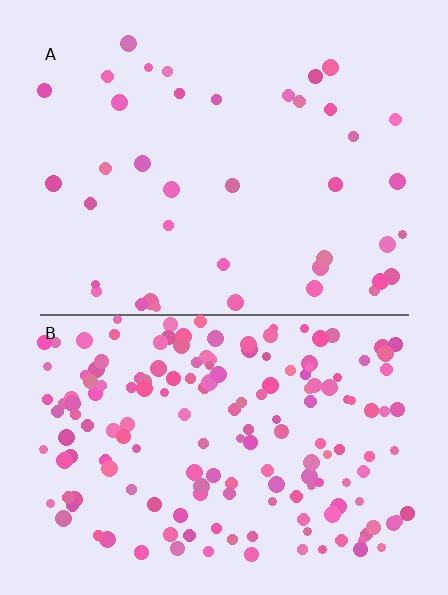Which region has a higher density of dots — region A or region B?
B (the bottom).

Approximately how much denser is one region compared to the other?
Approximately 4.3× — region B over region A.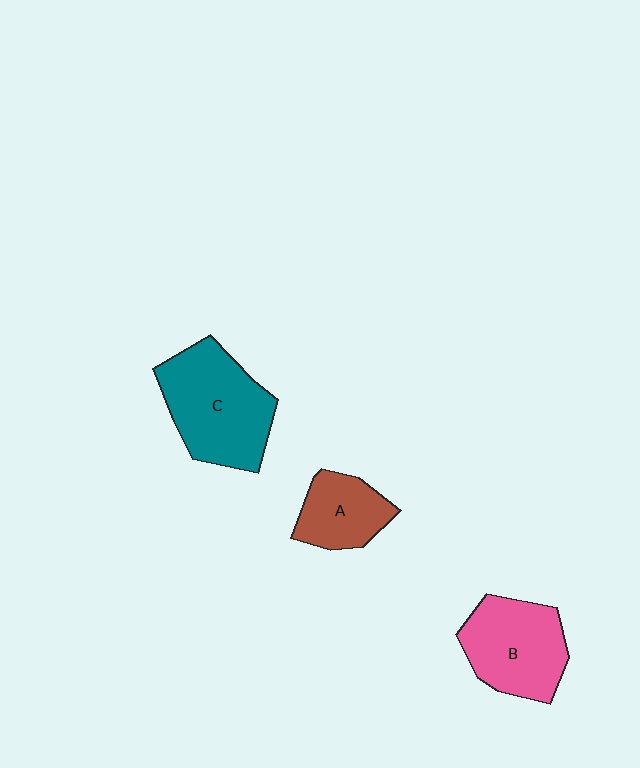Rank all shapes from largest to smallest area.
From largest to smallest: C (teal), B (pink), A (brown).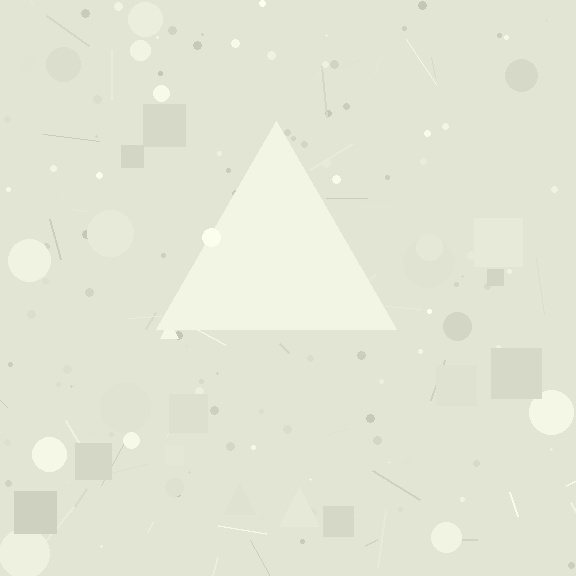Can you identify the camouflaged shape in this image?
The camouflaged shape is a triangle.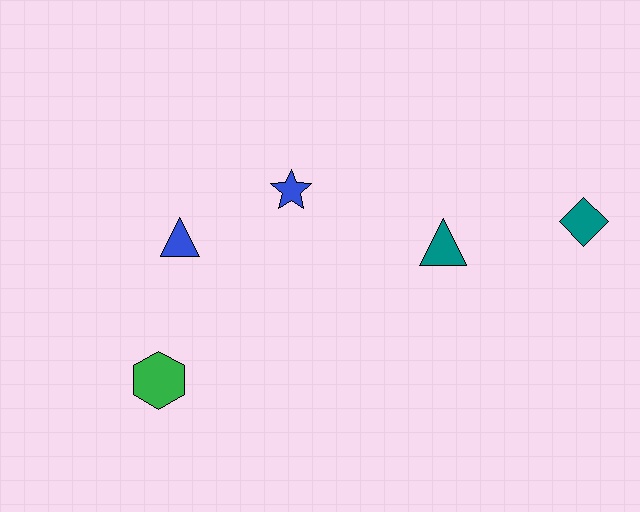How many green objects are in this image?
There is 1 green object.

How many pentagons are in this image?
There are no pentagons.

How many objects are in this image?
There are 5 objects.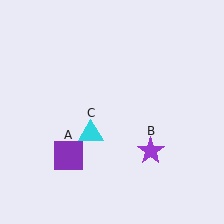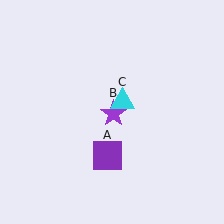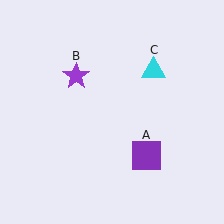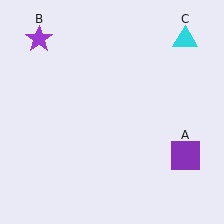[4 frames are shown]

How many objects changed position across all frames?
3 objects changed position: purple square (object A), purple star (object B), cyan triangle (object C).